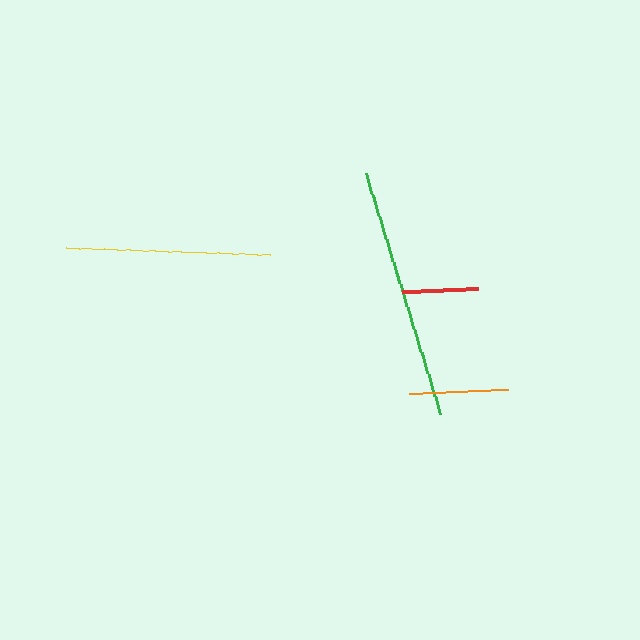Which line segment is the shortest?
The red line is the shortest at approximately 76 pixels.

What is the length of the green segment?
The green segment is approximately 252 pixels long.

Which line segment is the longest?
The green line is the longest at approximately 252 pixels.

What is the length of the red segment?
The red segment is approximately 76 pixels long.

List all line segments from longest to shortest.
From longest to shortest: green, yellow, orange, red.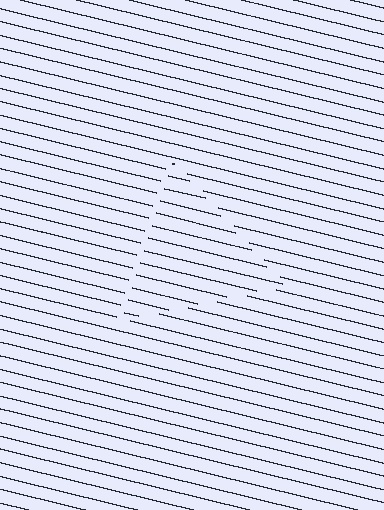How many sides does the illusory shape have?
3 sides — the line-ends trace a triangle.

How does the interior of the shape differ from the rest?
The interior of the shape contains the same grating, shifted by half a period — the contour is defined by the phase discontinuity where line-ends from the inner and outer gratings abut.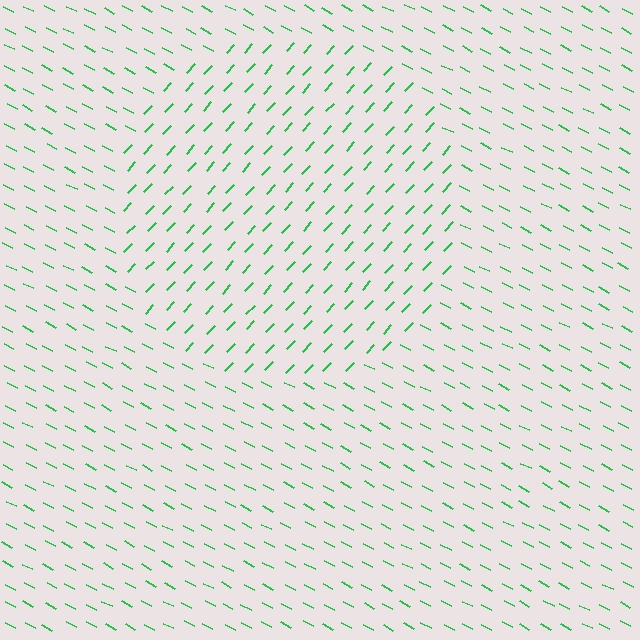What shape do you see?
I see a circle.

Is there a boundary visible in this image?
Yes, there is a texture boundary formed by a change in line orientation.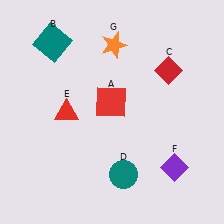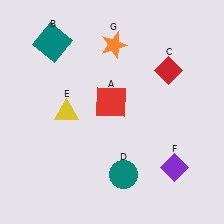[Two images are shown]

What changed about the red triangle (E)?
In Image 1, E is red. In Image 2, it changed to yellow.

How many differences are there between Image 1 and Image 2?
There is 1 difference between the two images.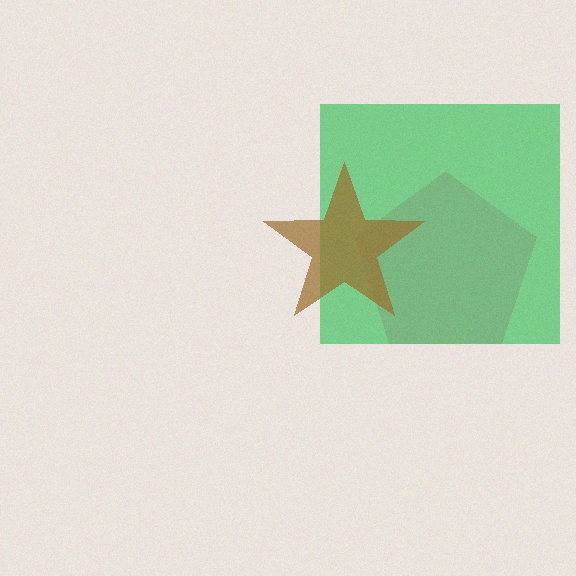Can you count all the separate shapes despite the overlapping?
Yes, there are 3 separate shapes.